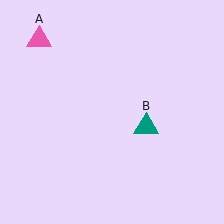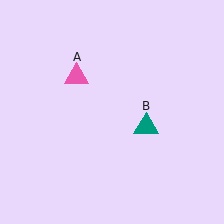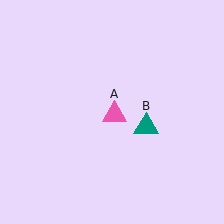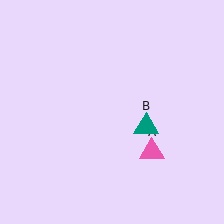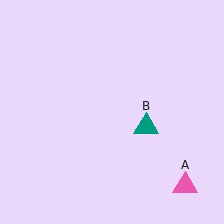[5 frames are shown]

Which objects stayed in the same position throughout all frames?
Teal triangle (object B) remained stationary.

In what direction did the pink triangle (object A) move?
The pink triangle (object A) moved down and to the right.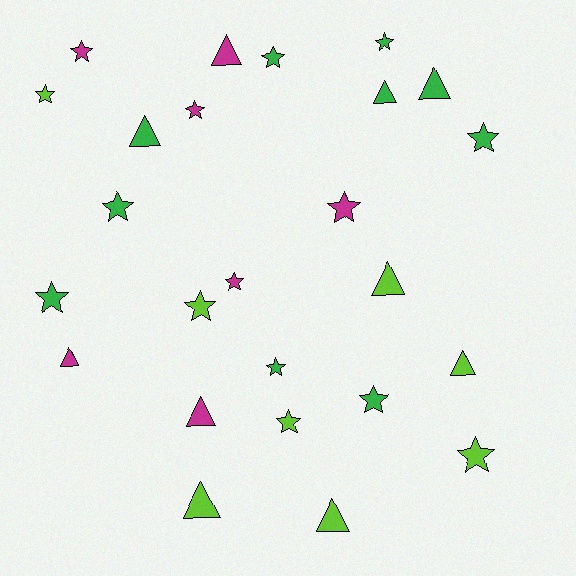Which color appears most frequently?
Green, with 10 objects.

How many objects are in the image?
There are 25 objects.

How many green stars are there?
There are 7 green stars.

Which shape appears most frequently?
Star, with 15 objects.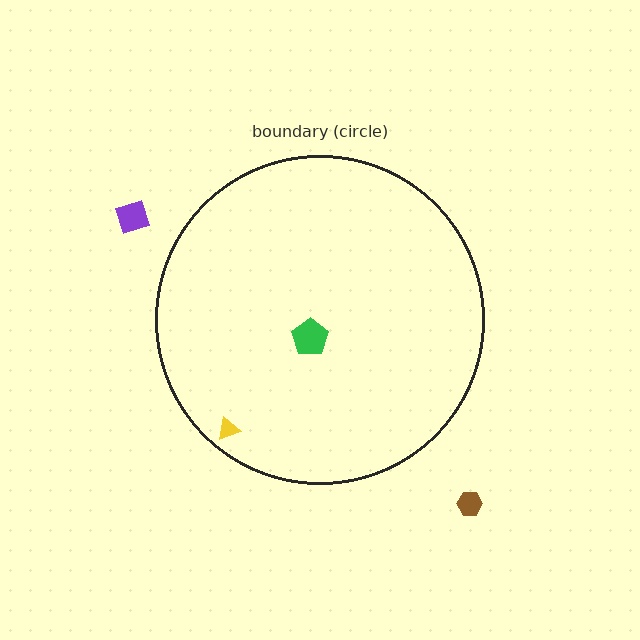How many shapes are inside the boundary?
2 inside, 2 outside.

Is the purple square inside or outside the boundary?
Outside.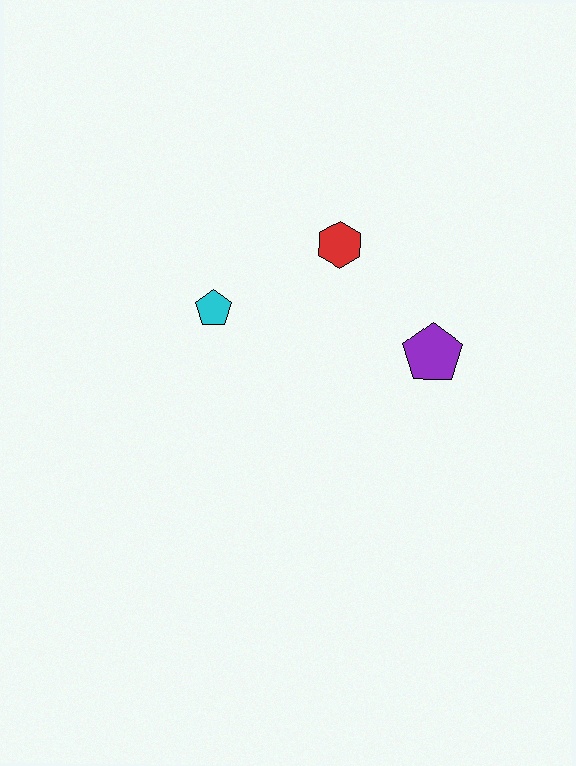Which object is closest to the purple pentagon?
The red hexagon is closest to the purple pentagon.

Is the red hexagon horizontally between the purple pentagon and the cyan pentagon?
Yes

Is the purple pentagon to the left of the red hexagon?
No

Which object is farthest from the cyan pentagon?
The purple pentagon is farthest from the cyan pentagon.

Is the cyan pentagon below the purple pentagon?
No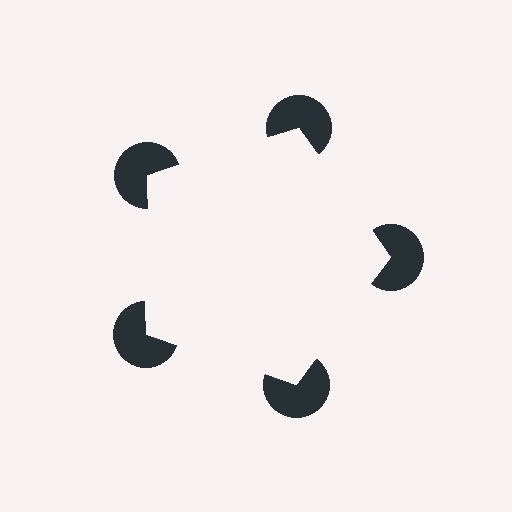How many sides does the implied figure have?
5 sides.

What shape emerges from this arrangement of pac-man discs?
An illusory pentagon — its edges are inferred from the aligned wedge cuts in the pac-man discs, not physically drawn.